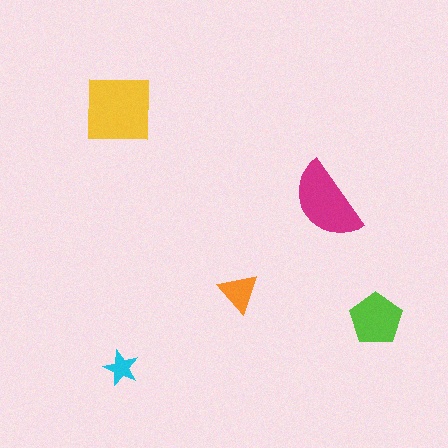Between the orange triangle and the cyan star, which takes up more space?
The orange triangle.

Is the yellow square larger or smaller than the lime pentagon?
Larger.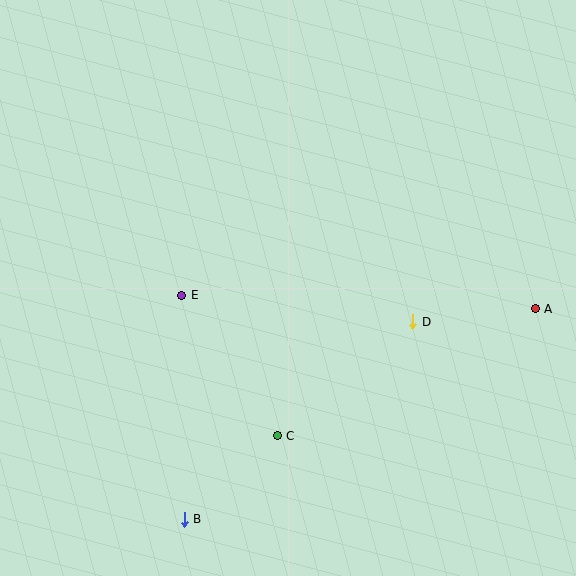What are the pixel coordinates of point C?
Point C is at (277, 436).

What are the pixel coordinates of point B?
Point B is at (184, 519).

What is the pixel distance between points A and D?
The distance between A and D is 123 pixels.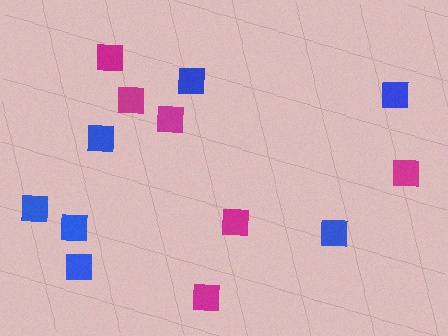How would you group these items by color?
There are 2 groups: one group of magenta squares (6) and one group of blue squares (7).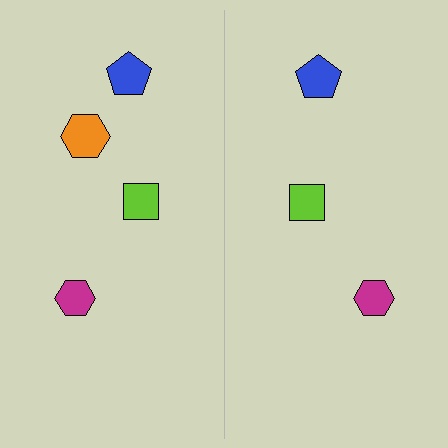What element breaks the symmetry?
A orange hexagon is missing from the right side.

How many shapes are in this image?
There are 7 shapes in this image.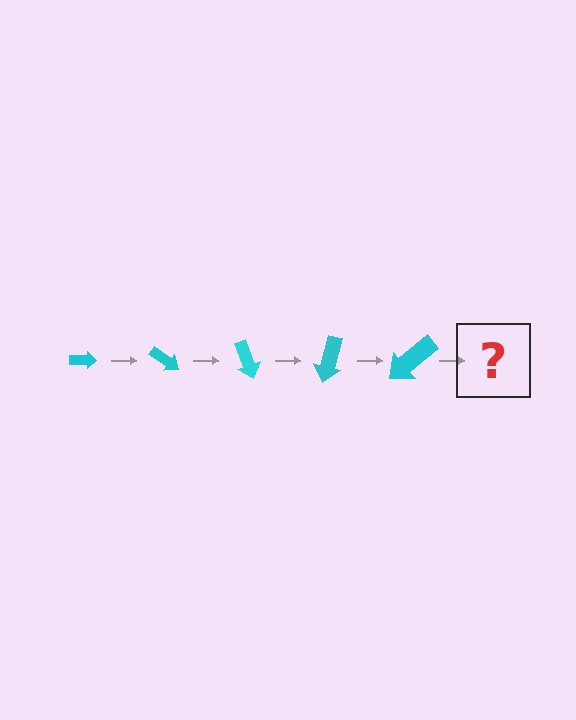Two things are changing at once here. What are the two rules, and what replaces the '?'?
The two rules are that the arrow grows larger each step and it rotates 35 degrees each step. The '?' should be an arrow, larger than the previous one and rotated 175 degrees from the start.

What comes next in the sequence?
The next element should be an arrow, larger than the previous one and rotated 175 degrees from the start.